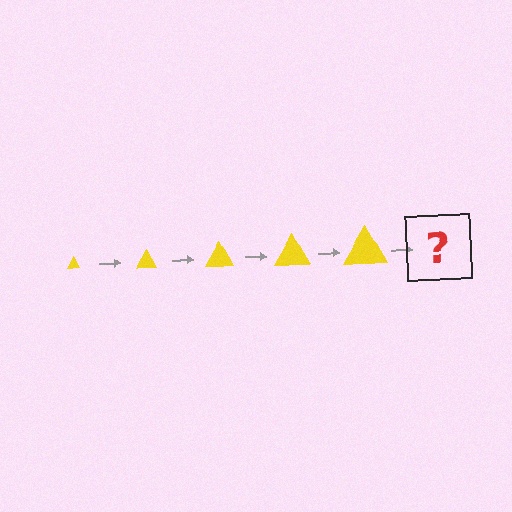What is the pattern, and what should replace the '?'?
The pattern is that the triangle gets progressively larger each step. The '?' should be a yellow triangle, larger than the previous one.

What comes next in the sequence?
The next element should be a yellow triangle, larger than the previous one.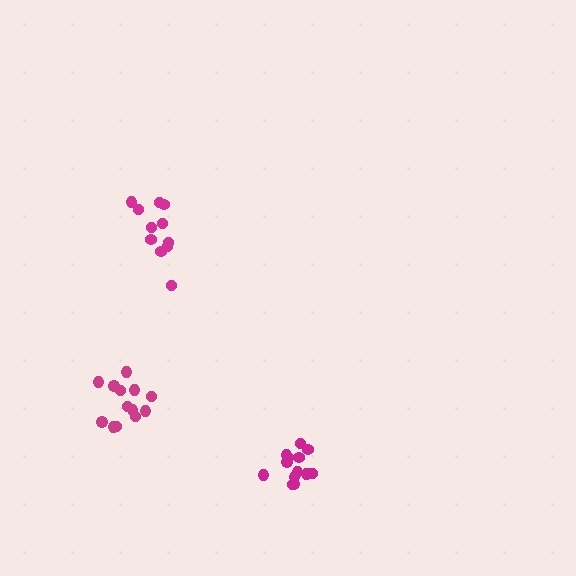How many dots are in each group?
Group 1: 11 dots, Group 2: 13 dots, Group 3: 14 dots (38 total).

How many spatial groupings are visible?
There are 3 spatial groupings.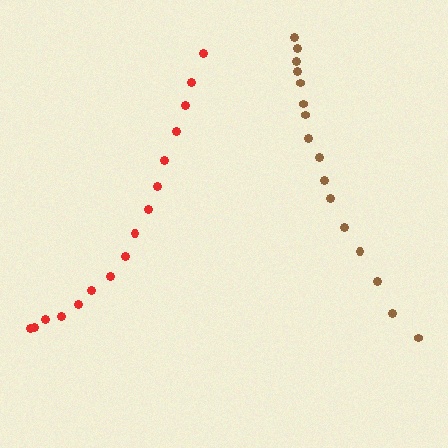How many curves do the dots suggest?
There are 2 distinct paths.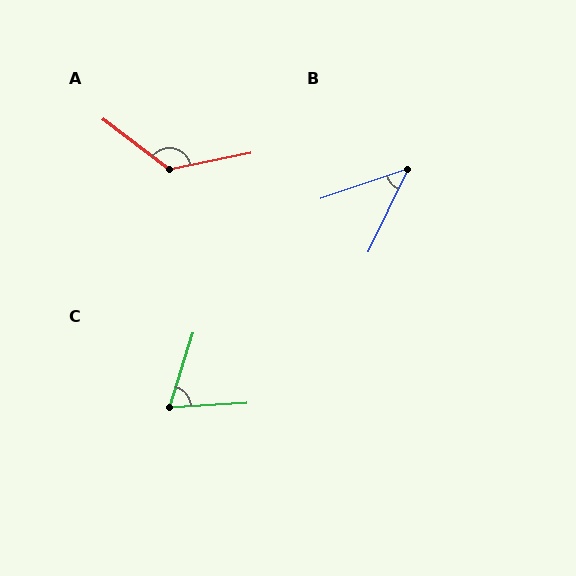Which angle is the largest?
A, at approximately 131 degrees.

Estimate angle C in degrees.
Approximately 70 degrees.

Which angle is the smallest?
B, at approximately 46 degrees.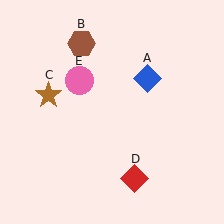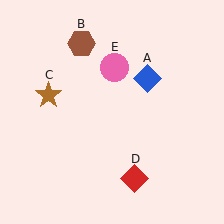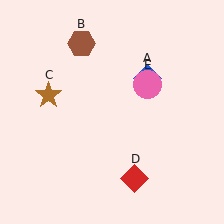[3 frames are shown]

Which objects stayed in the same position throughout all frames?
Blue diamond (object A) and brown hexagon (object B) and brown star (object C) and red diamond (object D) remained stationary.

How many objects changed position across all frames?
1 object changed position: pink circle (object E).